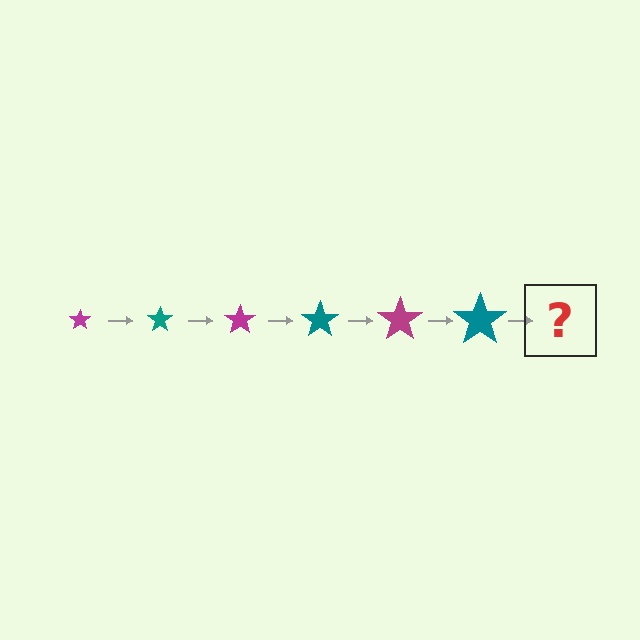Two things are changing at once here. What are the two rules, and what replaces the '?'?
The two rules are that the star grows larger each step and the color cycles through magenta and teal. The '?' should be a magenta star, larger than the previous one.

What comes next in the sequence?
The next element should be a magenta star, larger than the previous one.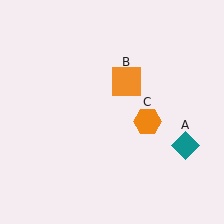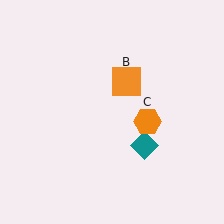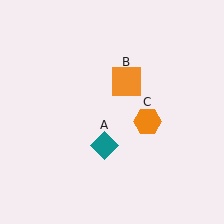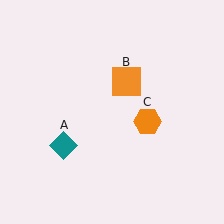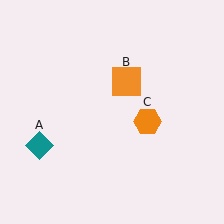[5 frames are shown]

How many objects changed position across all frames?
1 object changed position: teal diamond (object A).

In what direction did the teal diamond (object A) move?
The teal diamond (object A) moved left.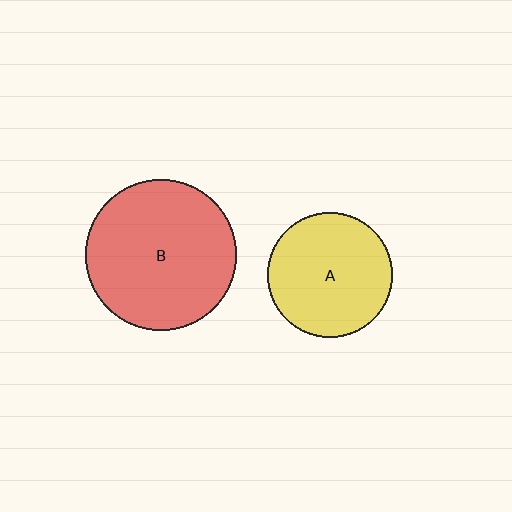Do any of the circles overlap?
No, none of the circles overlap.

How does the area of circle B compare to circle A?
Approximately 1.5 times.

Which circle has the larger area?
Circle B (red).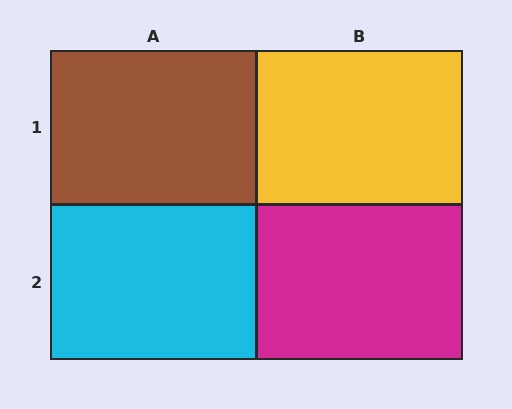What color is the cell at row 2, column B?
Magenta.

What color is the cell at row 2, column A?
Cyan.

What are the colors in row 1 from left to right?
Brown, yellow.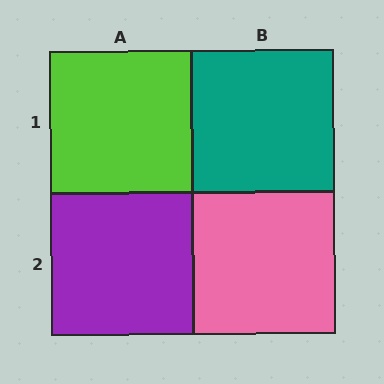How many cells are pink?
1 cell is pink.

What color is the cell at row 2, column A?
Purple.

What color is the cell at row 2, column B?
Pink.